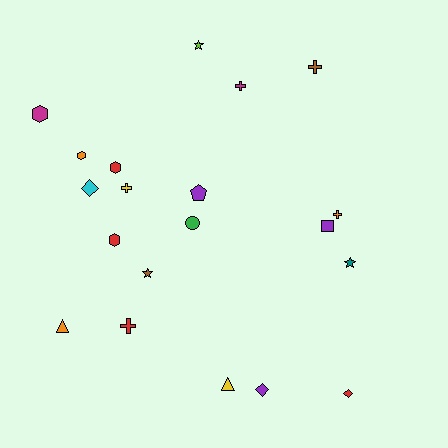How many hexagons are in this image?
There are 4 hexagons.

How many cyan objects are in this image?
There is 1 cyan object.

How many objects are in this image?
There are 20 objects.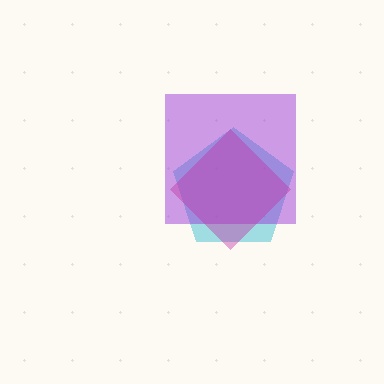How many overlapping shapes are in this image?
There are 3 overlapping shapes in the image.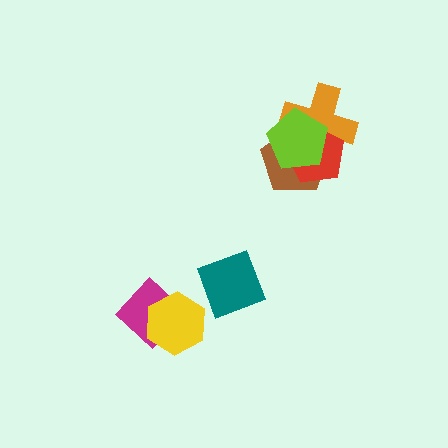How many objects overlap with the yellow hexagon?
1 object overlaps with the yellow hexagon.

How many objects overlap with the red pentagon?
3 objects overlap with the red pentagon.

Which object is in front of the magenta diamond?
The yellow hexagon is in front of the magenta diamond.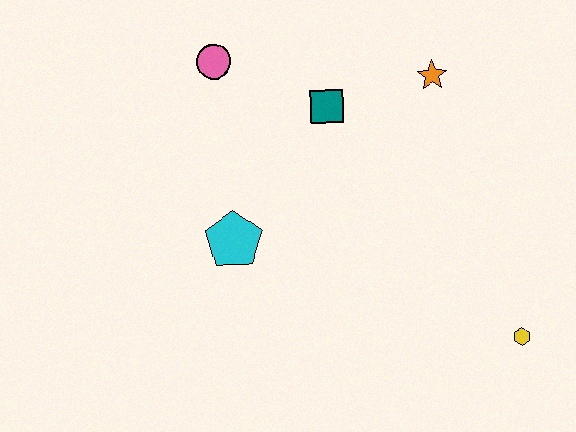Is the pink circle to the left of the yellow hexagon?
Yes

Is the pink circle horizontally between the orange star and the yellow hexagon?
No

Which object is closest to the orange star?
The teal square is closest to the orange star.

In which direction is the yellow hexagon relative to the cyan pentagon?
The yellow hexagon is to the right of the cyan pentagon.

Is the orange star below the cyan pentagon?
No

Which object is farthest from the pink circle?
The yellow hexagon is farthest from the pink circle.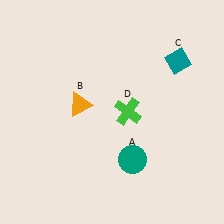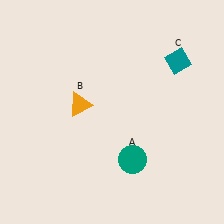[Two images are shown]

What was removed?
The green cross (D) was removed in Image 2.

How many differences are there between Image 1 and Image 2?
There is 1 difference between the two images.